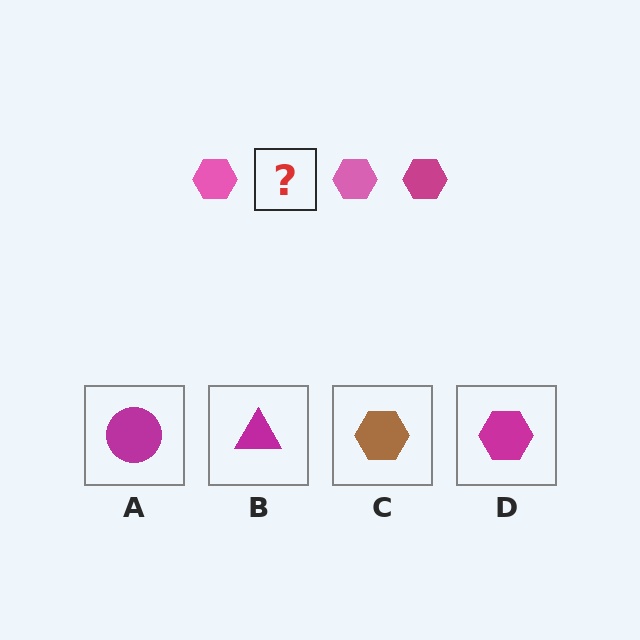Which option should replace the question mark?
Option D.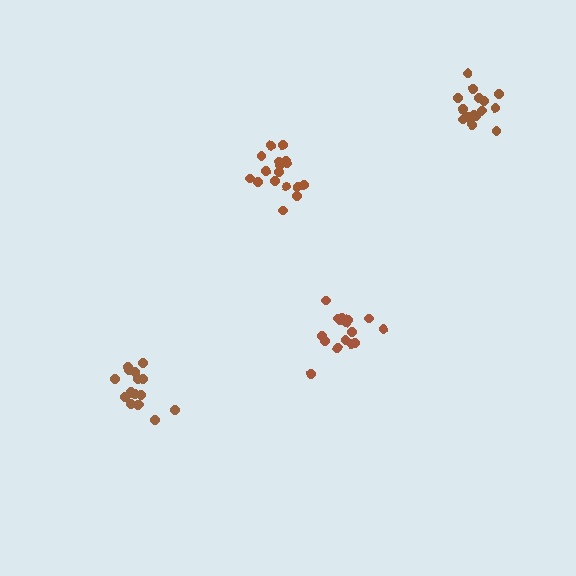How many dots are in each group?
Group 1: 17 dots, Group 2: 17 dots, Group 3: 17 dots, Group 4: 15 dots (66 total).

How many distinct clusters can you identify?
There are 4 distinct clusters.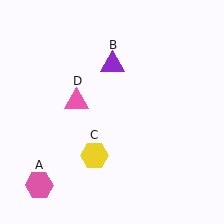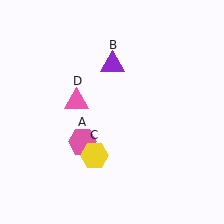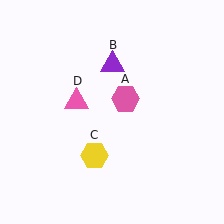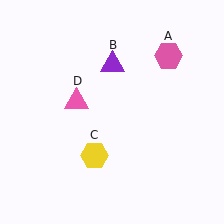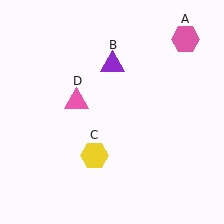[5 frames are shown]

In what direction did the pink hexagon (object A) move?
The pink hexagon (object A) moved up and to the right.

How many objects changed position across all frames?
1 object changed position: pink hexagon (object A).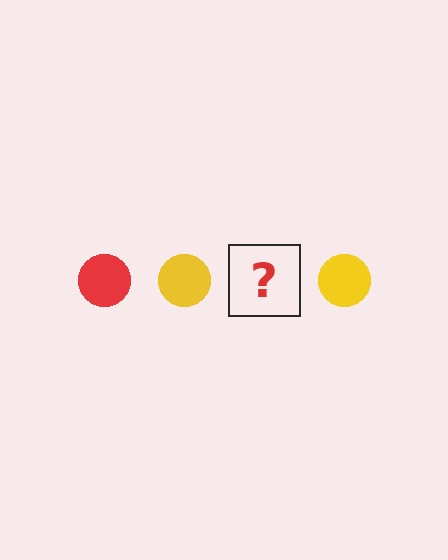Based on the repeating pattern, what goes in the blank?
The blank should be a red circle.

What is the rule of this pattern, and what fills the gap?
The rule is that the pattern cycles through red, yellow circles. The gap should be filled with a red circle.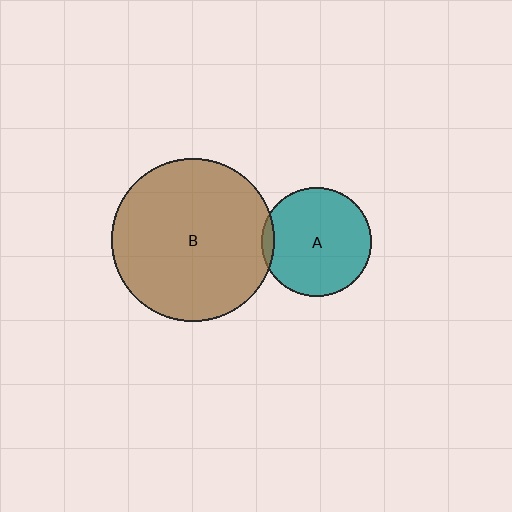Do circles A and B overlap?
Yes.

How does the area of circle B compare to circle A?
Approximately 2.2 times.